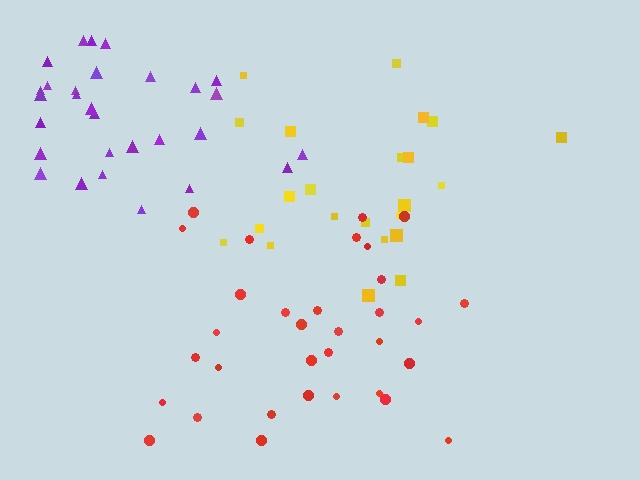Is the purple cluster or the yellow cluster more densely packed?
Purple.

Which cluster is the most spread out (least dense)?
Yellow.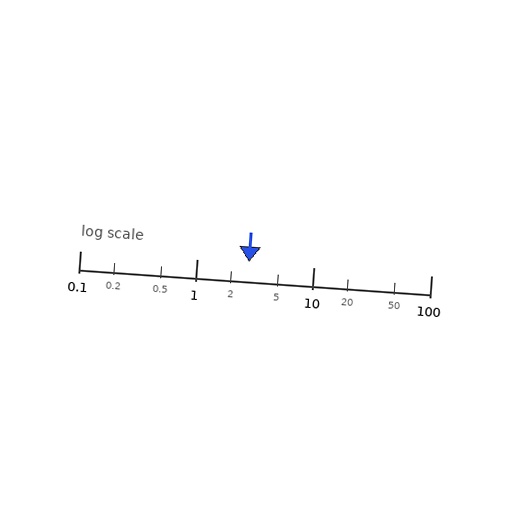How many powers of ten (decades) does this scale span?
The scale spans 3 decades, from 0.1 to 100.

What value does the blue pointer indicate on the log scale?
The pointer indicates approximately 2.8.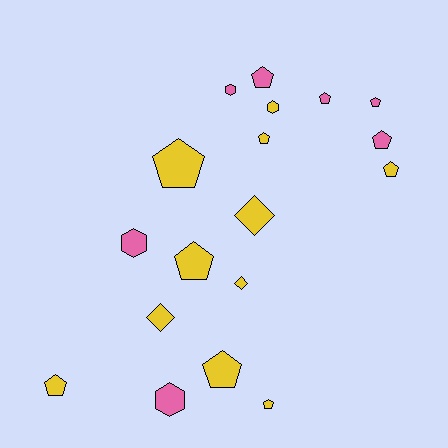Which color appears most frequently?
Yellow, with 11 objects.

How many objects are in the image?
There are 18 objects.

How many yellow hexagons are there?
There is 1 yellow hexagon.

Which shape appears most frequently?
Pentagon, with 11 objects.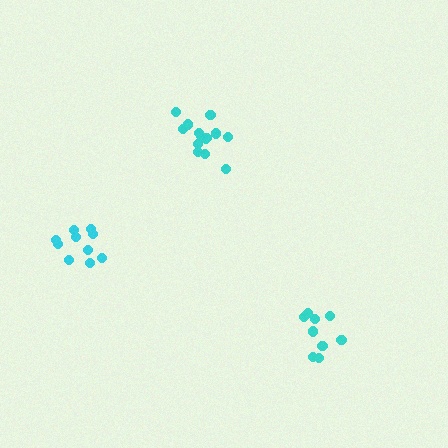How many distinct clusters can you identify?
There are 3 distinct clusters.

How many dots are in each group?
Group 1: 9 dots, Group 2: 10 dots, Group 3: 14 dots (33 total).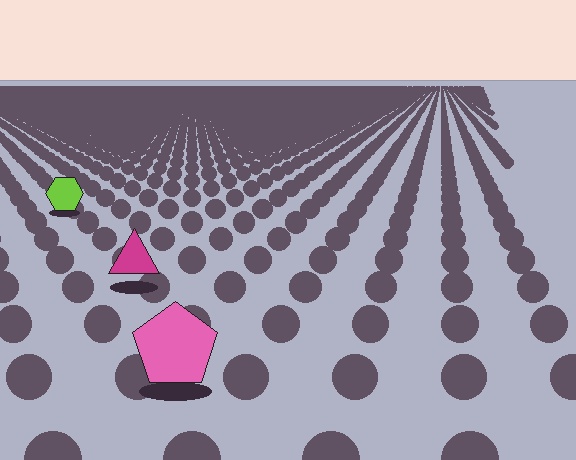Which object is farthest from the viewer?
The lime hexagon is farthest from the viewer. It appears smaller and the ground texture around it is denser.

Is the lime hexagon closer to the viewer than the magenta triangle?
No. The magenta triangle is closer — you can tell from the texture gradient: the ground texture is coarser near it.